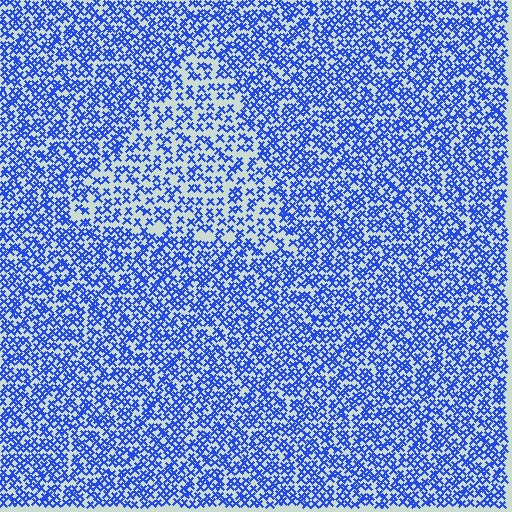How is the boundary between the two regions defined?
The boundary is defined by a change in element density (approximately 1.7x ratio). All elements are the same color, size, and shape.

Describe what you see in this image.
The image contains small blue elements arranged at two different densities. A triangle-shaped region is visible where the elements are less densely packed than the surrounding area.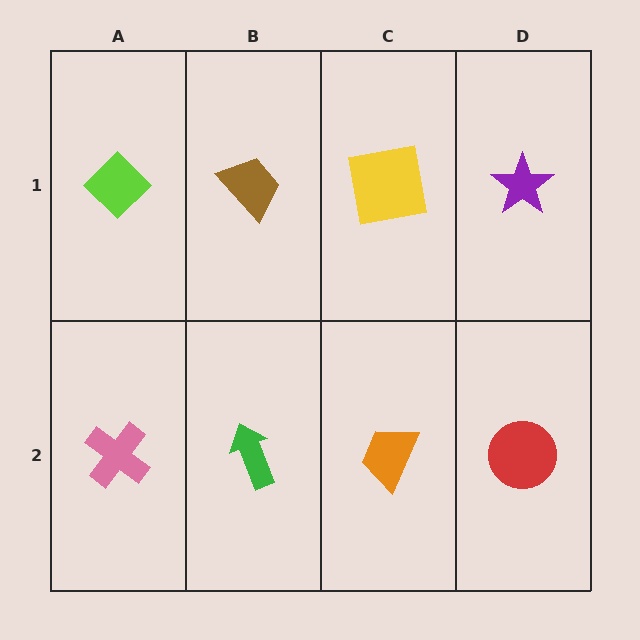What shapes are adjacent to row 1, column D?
A red circle (row 2, column D), a yellow square (row 1, column C).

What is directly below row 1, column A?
A pink cross.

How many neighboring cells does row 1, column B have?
3.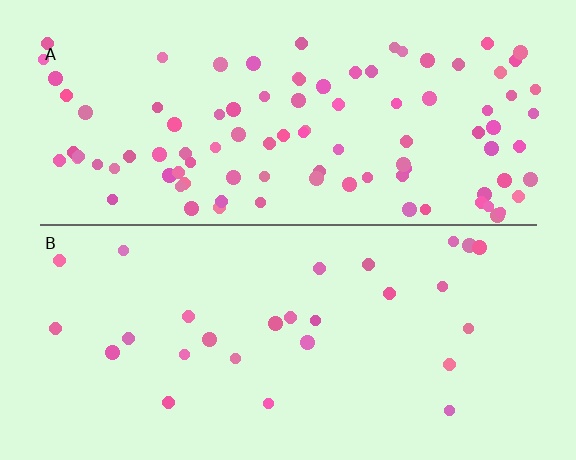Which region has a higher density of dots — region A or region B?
A (the top).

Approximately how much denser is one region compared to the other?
Approximately 3.7× — region A over region B.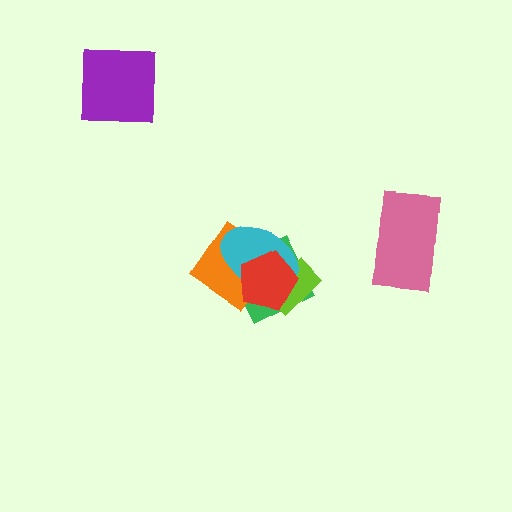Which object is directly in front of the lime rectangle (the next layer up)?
The cyan ellipse is directly in front of the lime rectangle.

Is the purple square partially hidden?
No, no other shape covers it.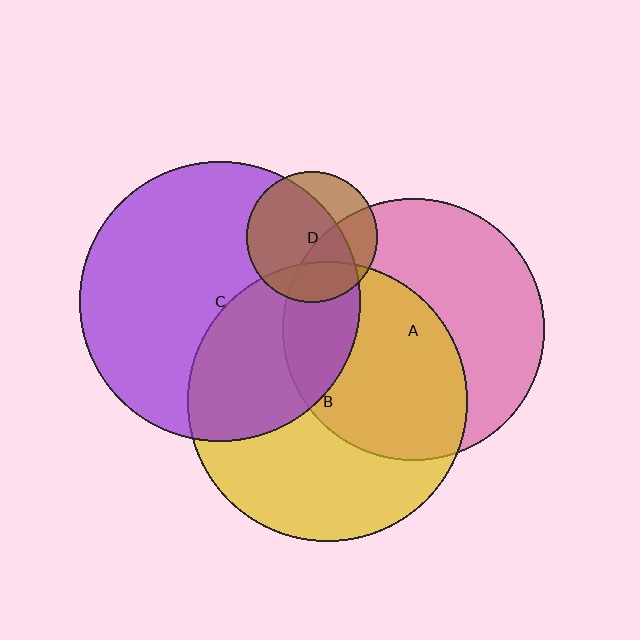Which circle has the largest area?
Circle C (purple).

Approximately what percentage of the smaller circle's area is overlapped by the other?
Approximately 25%.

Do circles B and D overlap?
Yes.